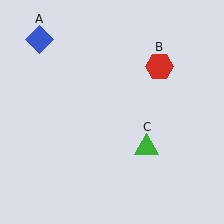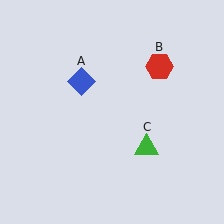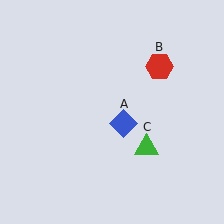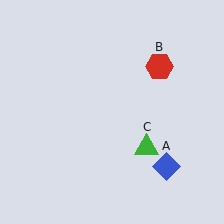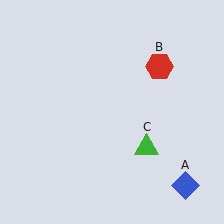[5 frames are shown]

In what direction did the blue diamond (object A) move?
The blue diamond (object A) moved down and to the right.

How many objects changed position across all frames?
1 object changed position: blue diamond (object A).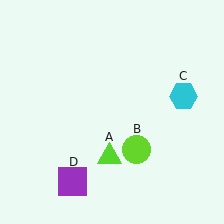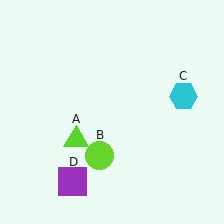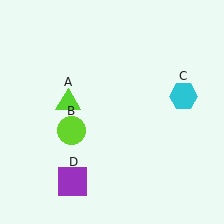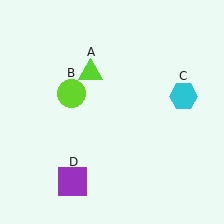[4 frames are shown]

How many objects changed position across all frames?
2 objects changed position: lime triangle (object A), lime circle (object B).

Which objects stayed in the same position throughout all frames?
Cyan hexagon (object C) and purple square (object D) remained stationary.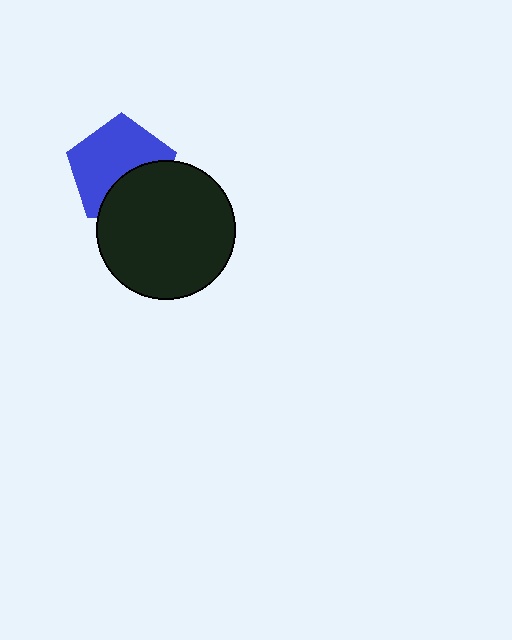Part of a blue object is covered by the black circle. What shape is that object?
It is a pentagon.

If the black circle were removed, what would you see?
You would see the complete blue pentagon.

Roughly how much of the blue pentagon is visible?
About half of it is visible (roughly 64%).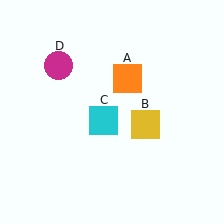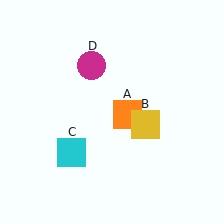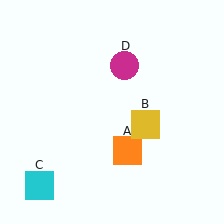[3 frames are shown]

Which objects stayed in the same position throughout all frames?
Yellow square (object B) remained stationary.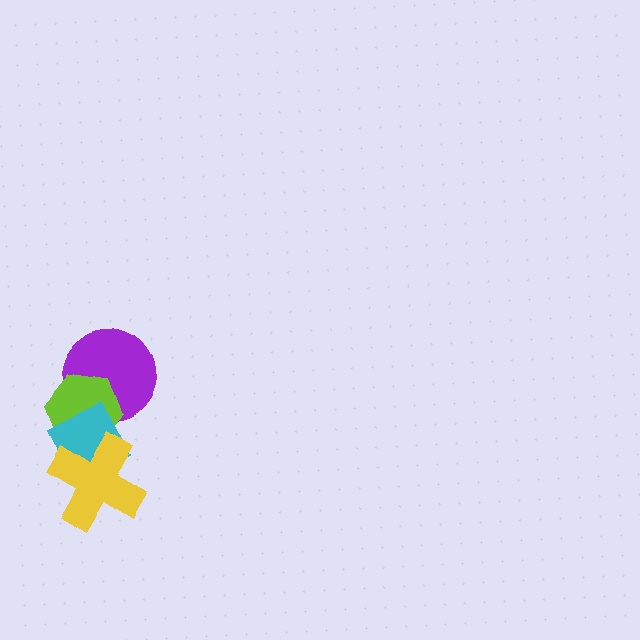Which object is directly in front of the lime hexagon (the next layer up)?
The cyan diamond is directly in front of the lime hexagon.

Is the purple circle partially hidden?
Yes, it is partially covered by another shape.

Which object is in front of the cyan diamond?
The yellow cross is in front of the cyan diamond.